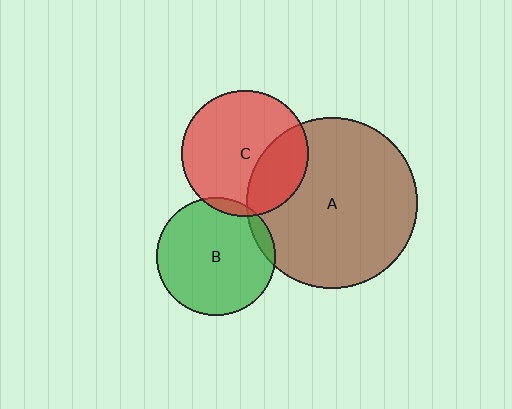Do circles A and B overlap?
Yes.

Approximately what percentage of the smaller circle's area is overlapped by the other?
Approximately 5%.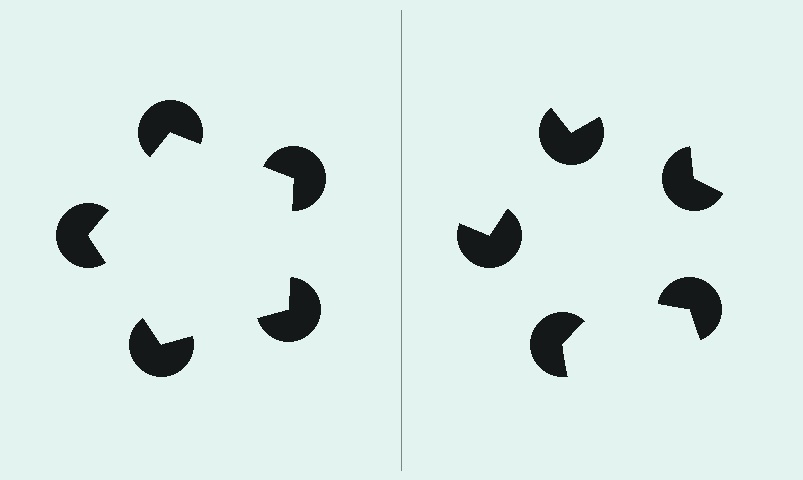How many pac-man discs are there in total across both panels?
10 — 5 on each side.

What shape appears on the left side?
An illusory pentagon.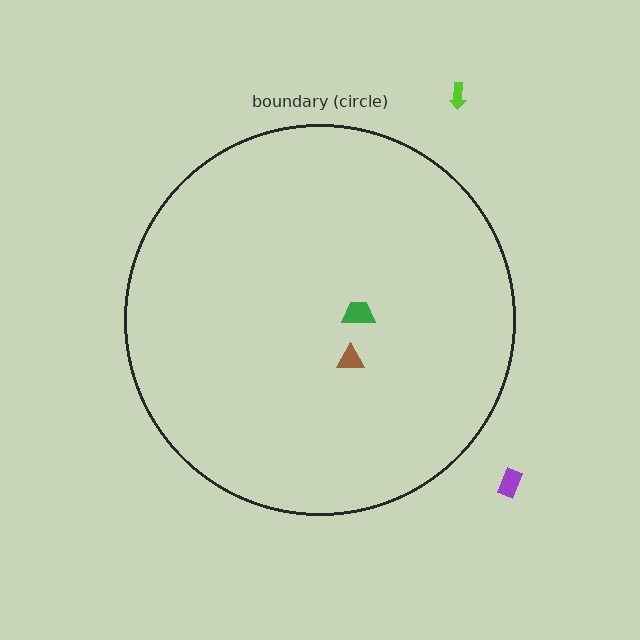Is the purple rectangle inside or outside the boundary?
Outside.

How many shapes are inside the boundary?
2 inside, 2 outside.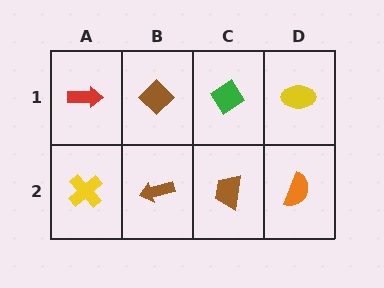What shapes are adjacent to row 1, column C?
A brown trapezoid (row 2, column C), a brown diamond (row 1, column B), a yellow ellipse (row 1, column D).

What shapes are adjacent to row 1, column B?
A brown arrow (row 2, column B), a red arrow (row 1, column A), a green diamond (row 1, column C).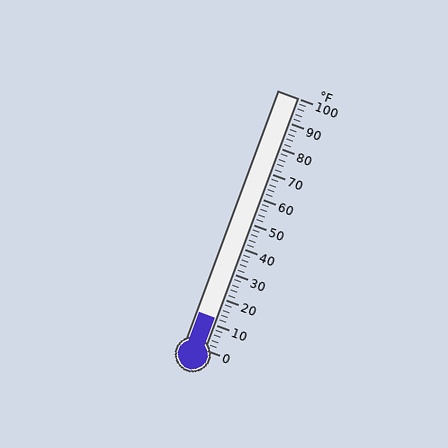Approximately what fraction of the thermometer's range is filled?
The thermometer is filled to approximately 10% of its range.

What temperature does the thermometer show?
The thermometer shows approximately 12°F.